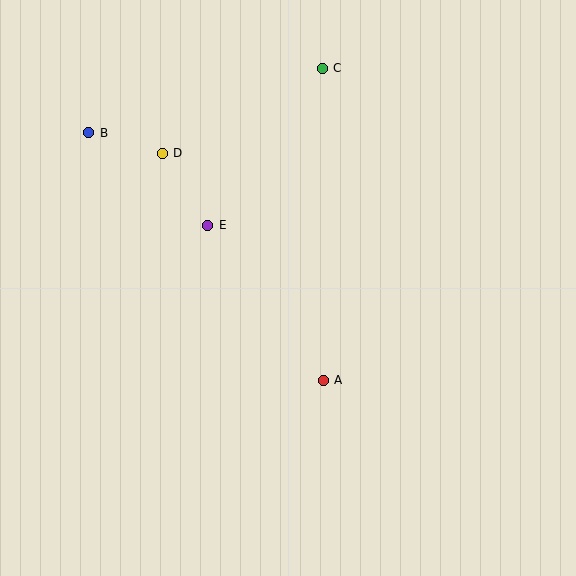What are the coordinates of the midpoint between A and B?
The midpoint between A and B is at (206, 256).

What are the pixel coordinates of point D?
Point D is at (162, 153).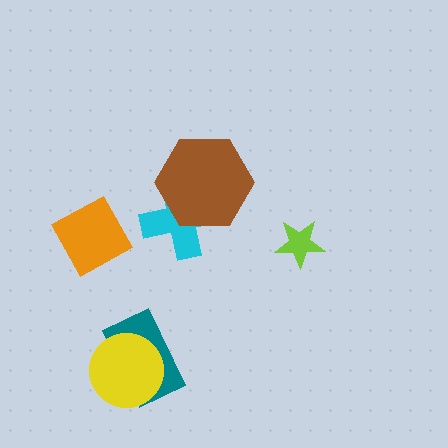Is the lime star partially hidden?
No, no other shape covers it.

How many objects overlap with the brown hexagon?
1 object overlaps with the brown hexagon.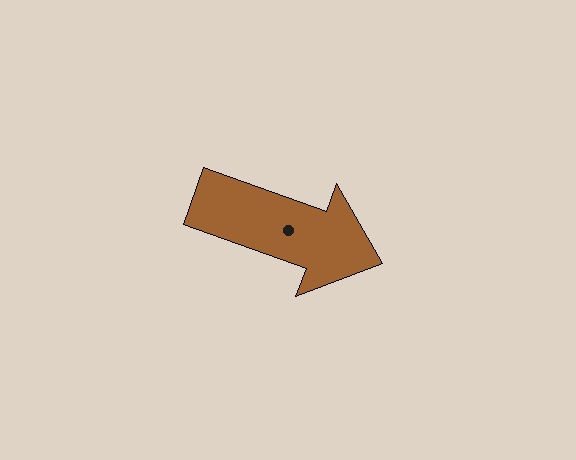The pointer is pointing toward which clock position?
Roughly 4 o'clock.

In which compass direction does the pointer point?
East.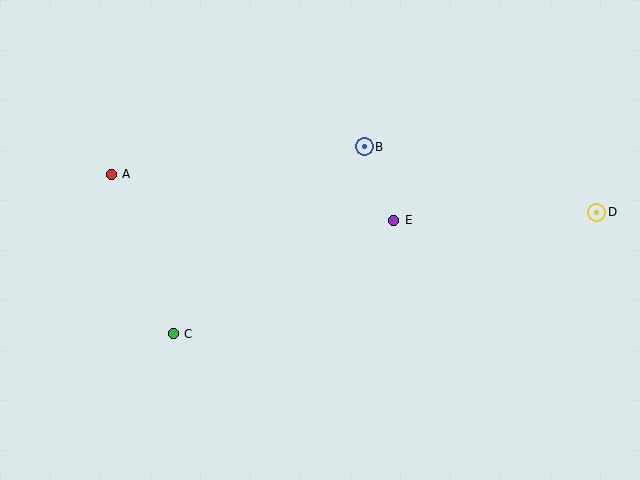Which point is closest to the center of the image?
Point E at (394, 220) is closest to the center.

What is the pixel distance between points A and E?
The distance between A and E is 286 pixels.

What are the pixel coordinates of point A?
Point A is at (111, 174).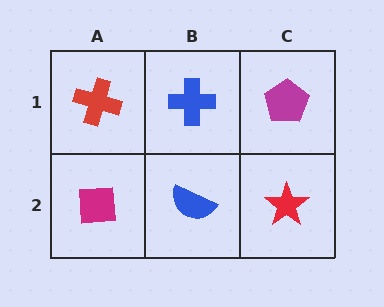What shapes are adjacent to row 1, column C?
A red star (row 2, column C), a blue cross (row 1, column B).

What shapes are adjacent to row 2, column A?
A red cross (row 1, column A), a blue semicircle (row 2, column B).